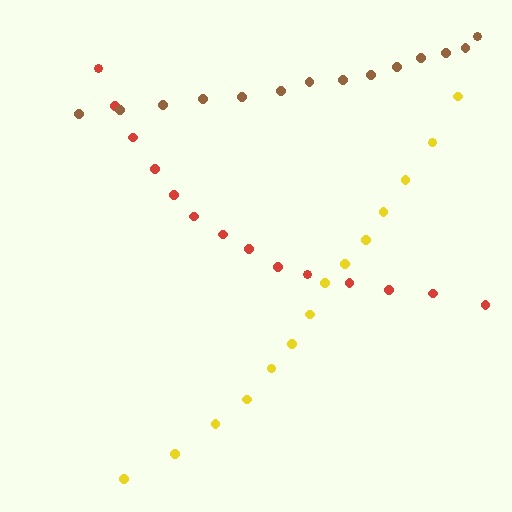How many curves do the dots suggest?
There are 3 distinct paths.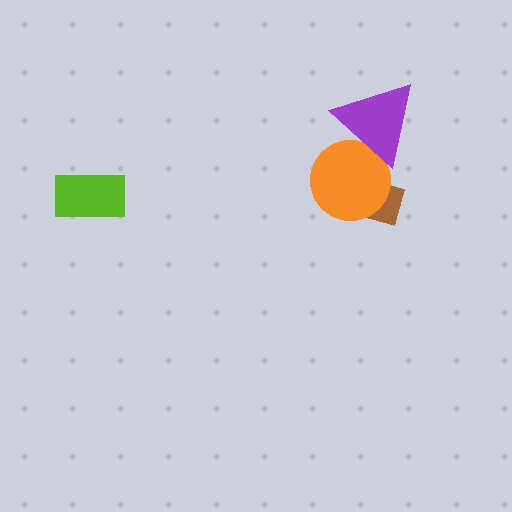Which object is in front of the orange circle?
The purple triangle is in front of the orange circle.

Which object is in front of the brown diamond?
The orange circle is in front of the brown diamond.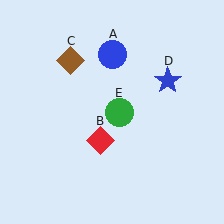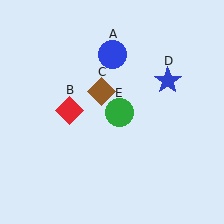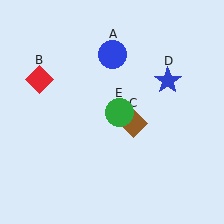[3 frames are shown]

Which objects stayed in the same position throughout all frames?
Blue circle (object A) and blue star (object D) and green circle (object E) remained stationary.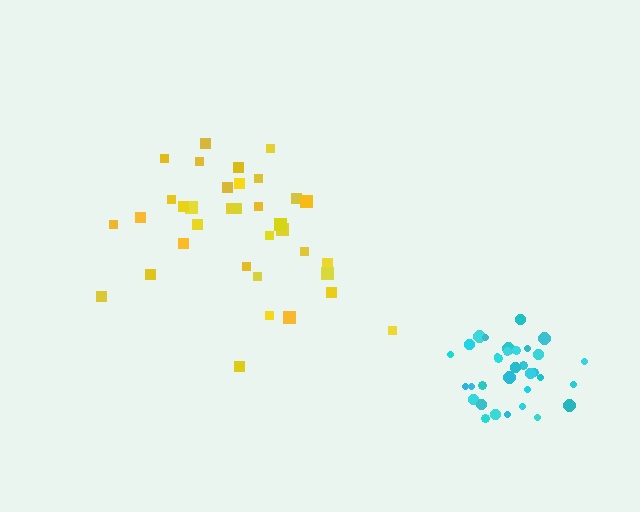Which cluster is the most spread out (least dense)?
Yellow.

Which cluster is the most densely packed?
Cyan.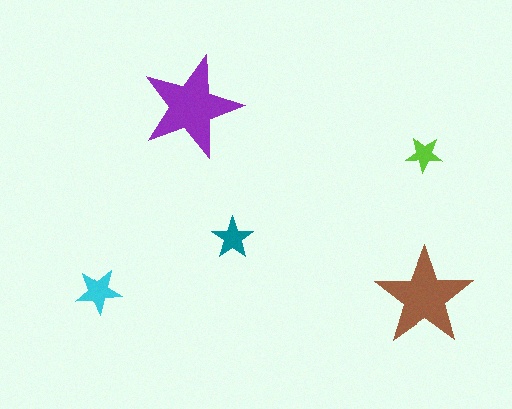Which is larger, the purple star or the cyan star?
The purple one.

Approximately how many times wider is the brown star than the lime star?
About 2.5 times wider.